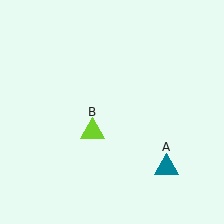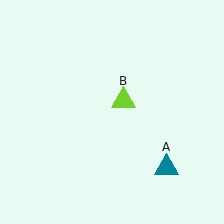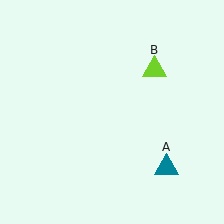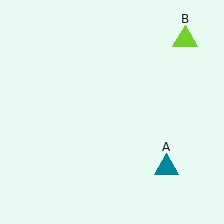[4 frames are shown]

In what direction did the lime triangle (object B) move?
The lime triangle (object B) moved up and to the right.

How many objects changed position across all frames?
1 object changed position: lime triangle (object B).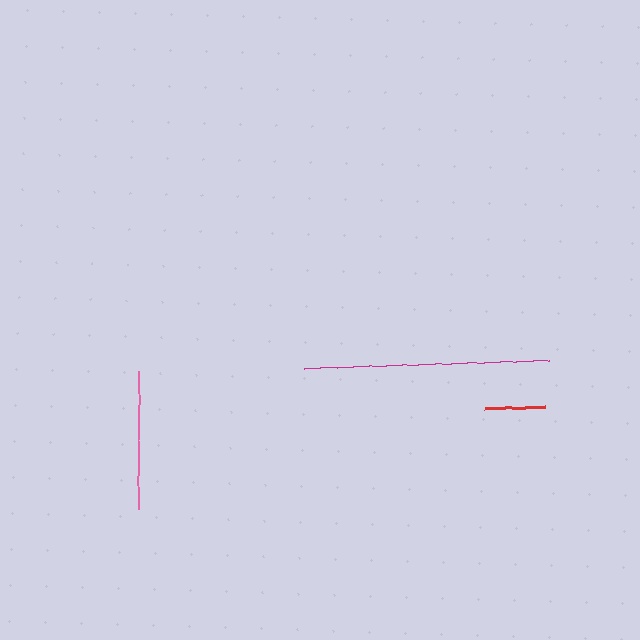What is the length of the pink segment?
The pink segment is approximately 138 pixels long.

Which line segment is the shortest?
The red line is the shortest at approximately 61 pixels.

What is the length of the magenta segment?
The magenta segment is approximately 245 pixels long.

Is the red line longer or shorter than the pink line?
The pink line is longer than the red line.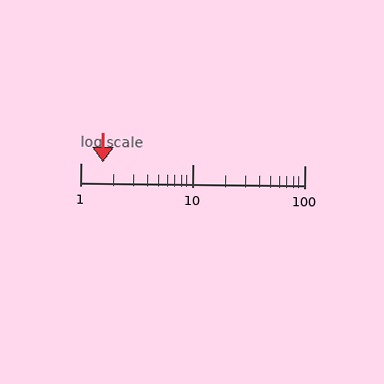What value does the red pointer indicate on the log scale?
The pointer indicates approximately 1.6.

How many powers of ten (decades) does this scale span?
The scale spans 2 decades, from 1 to 100.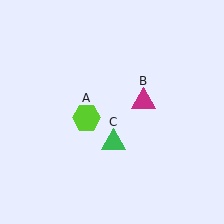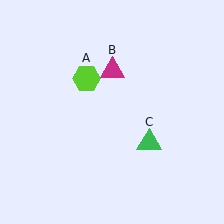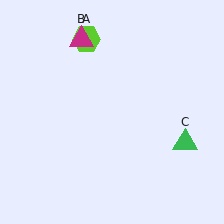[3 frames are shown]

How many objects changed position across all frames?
3 objects changed position: lime hexagon (object A), magenta triangle (object B), green triangle (object C).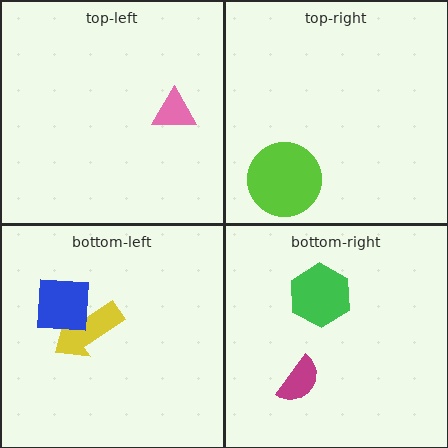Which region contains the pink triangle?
The top-left region.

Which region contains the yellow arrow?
The bottom-left region.